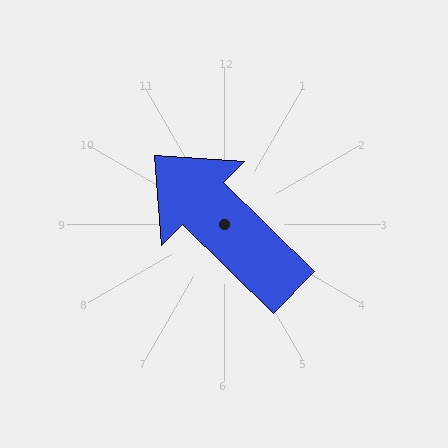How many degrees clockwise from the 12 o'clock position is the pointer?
Approximately 315 degrees.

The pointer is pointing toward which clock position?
Roughly 10 o'clock.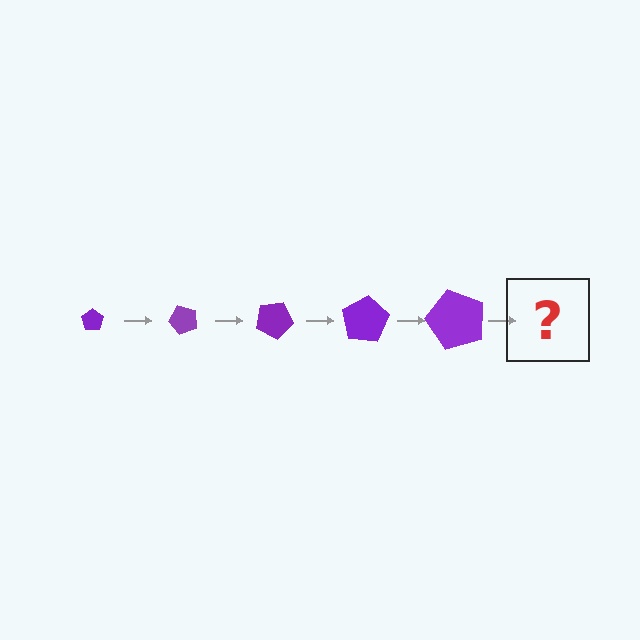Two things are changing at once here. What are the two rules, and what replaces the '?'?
The two rules are that the pentagon grows larger each step and it rotates 50 degrees each step. The '?' should be a pentagon, larger than the previous one and rotated 250 degrees from the start.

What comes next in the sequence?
The next element should be a pentagon, larger than the previous one and rotated 250 degrees from the start.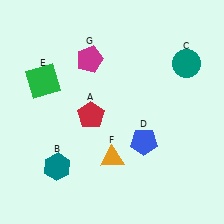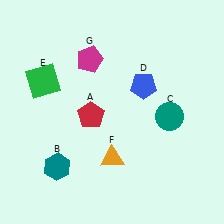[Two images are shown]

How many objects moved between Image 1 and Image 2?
2 objects moved between the two images.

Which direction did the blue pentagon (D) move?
The blue pentagon (D) moved up.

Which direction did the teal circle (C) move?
The teal circle (C) moved down.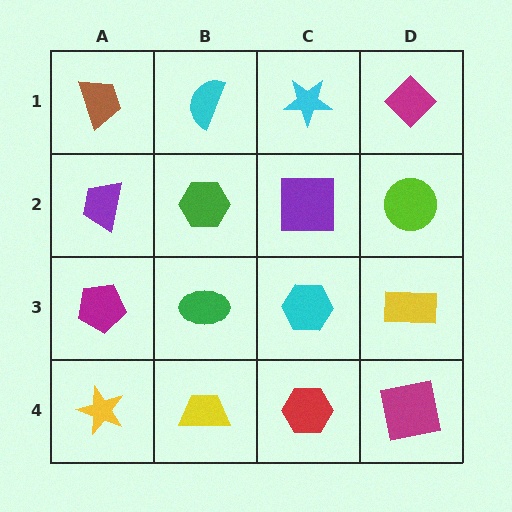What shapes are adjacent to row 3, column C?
A purple square (row 2, column C), a red hexagon (row 4, column C), a green ellipse (row 3, column B), a yellow rectangle (row 3, column D).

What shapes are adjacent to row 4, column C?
A cyan hexagon (row 3, column C), a yellow trapezoid (row 4, column B), a magenta square (row 4, column D).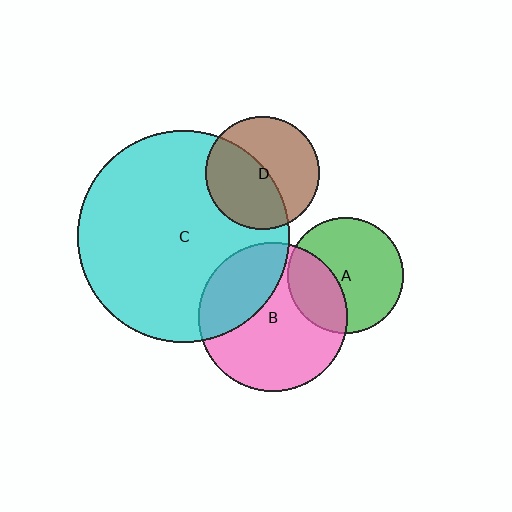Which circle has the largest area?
Circle C (cyan).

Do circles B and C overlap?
Yes.